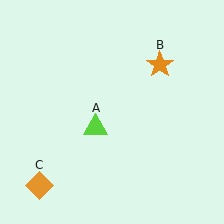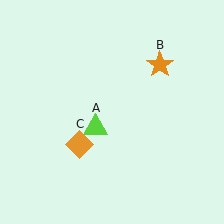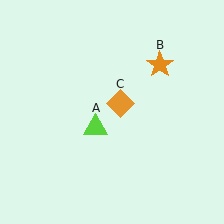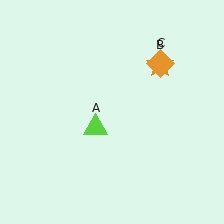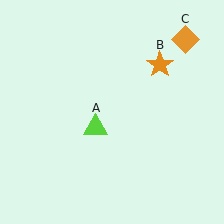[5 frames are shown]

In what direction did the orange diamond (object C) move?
The orange diamond (object C) moved up and to the right.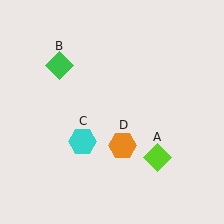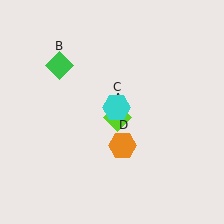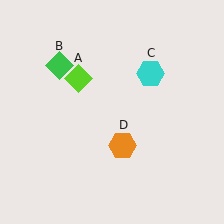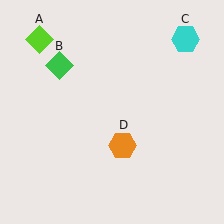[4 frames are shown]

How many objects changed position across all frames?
2 objects changed position: lime diamond (object A), cyan hexagon (object C).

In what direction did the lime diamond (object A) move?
The lime diamond (object A) moved up and to the left.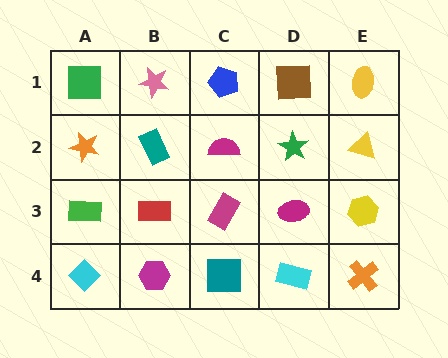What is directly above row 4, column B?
A red rectangle.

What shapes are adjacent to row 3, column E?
A yellow triangle (row 2, column E), an orange cross (row 4, column E), a magenta ellipse (row 3, column D).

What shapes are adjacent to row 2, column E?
A yellow ellipse (row 1, column E), a yellow hexagon (row 3, column E), a green star (row 2, column D).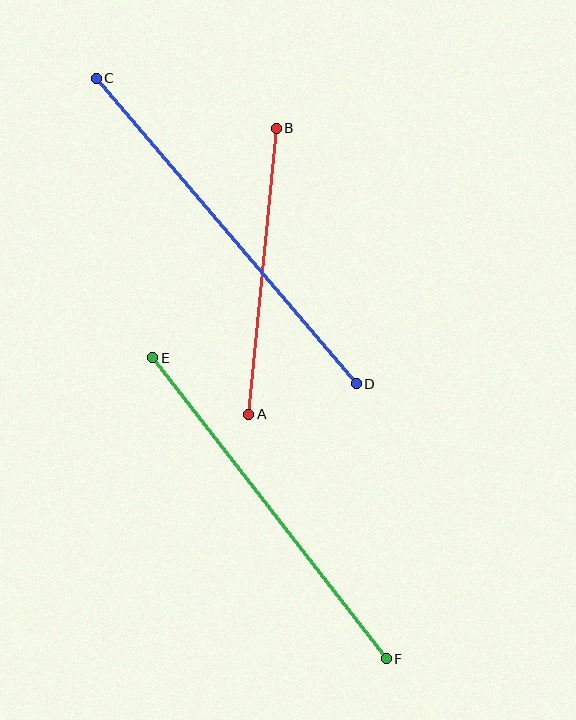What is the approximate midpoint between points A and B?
The midpoint is at approximately (263, 271) pixels.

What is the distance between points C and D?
The distance is approximately 401 pixels.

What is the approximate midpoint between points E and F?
The midpoint is at approximately (269, 508) pixels.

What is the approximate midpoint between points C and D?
The midpoint is at approximately (226, 231) pixels.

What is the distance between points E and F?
The distance is approximately 381 pixels.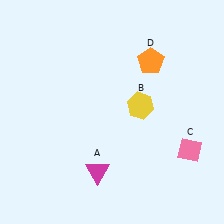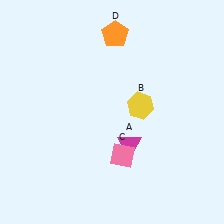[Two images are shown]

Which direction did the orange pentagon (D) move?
The orange pentagon (D) moved left.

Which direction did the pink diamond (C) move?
The pink diamond (C) moved left.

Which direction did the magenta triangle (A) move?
The magenta triangle (A) moved right.